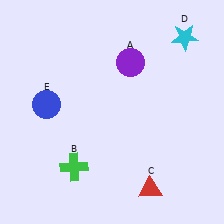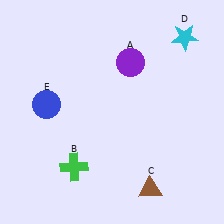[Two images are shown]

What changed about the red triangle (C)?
In Image 1, C is red. In Image 2, it changed to brown.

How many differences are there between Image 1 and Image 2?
There is 1 difference between the two images.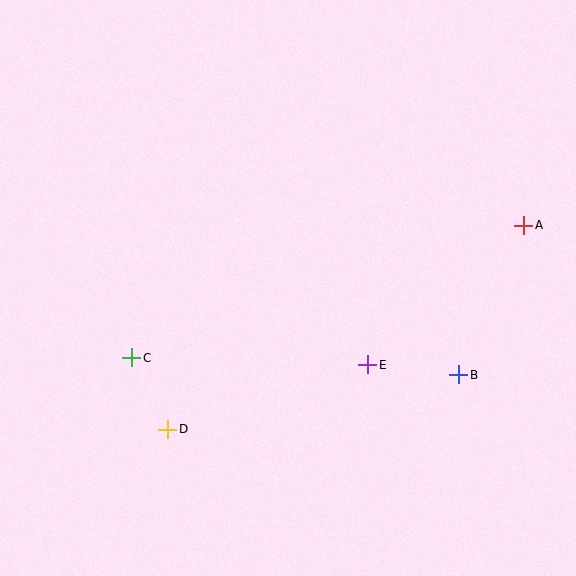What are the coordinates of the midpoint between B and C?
The midpoint between B and C is at (295, 366).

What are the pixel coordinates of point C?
Point C is at (132, 358).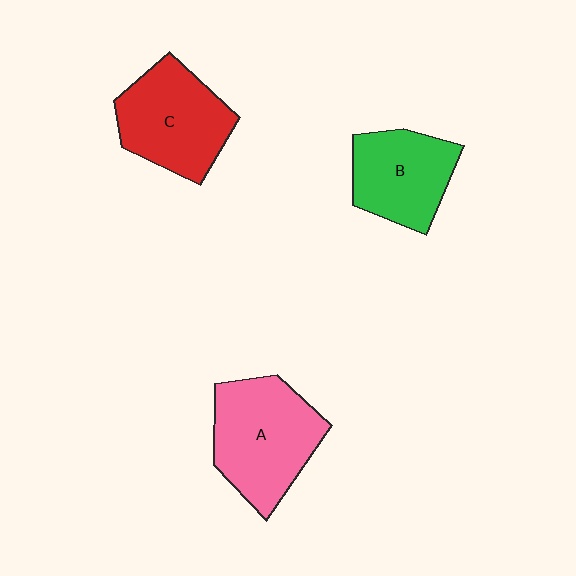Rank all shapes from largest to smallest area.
From largest to smallest: A (pink), C (red), B (green).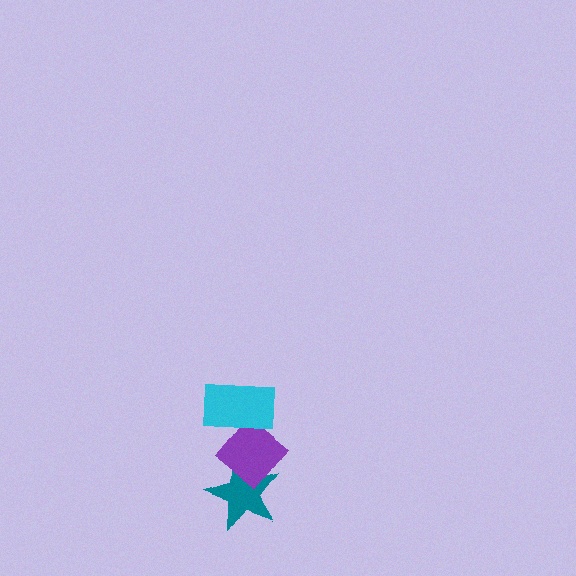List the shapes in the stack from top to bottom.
From top to bottom: the cyan rectangle, the purple diamond, the teal star.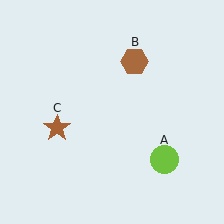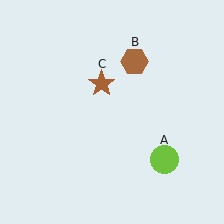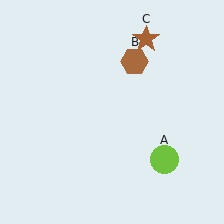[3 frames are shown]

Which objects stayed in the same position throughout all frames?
Lime circle (object A) and brown hexagon (object B) remained stationary.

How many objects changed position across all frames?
1 object changed position: brown star (object C).